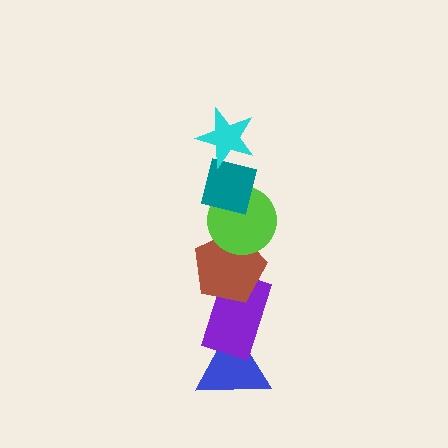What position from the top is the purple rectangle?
The purple rectangle is 5th from the top.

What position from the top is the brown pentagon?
The brown pentagon is 4th from the top.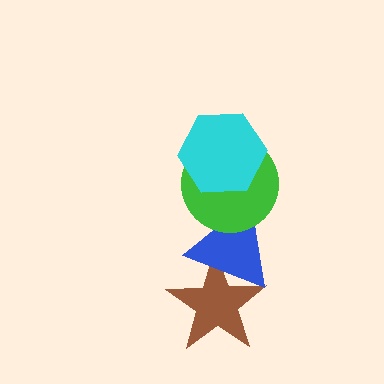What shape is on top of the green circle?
The cyan hexagon is on top of the green circle.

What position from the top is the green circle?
The green circle is 2nd from the top.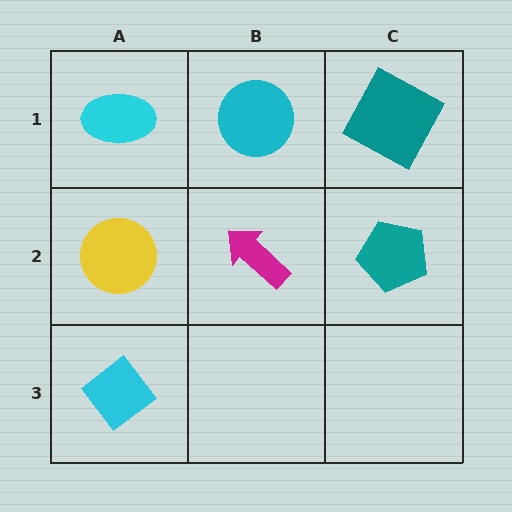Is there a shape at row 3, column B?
No, that cell is empty.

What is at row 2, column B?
A magenta arrow.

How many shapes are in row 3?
1 shape.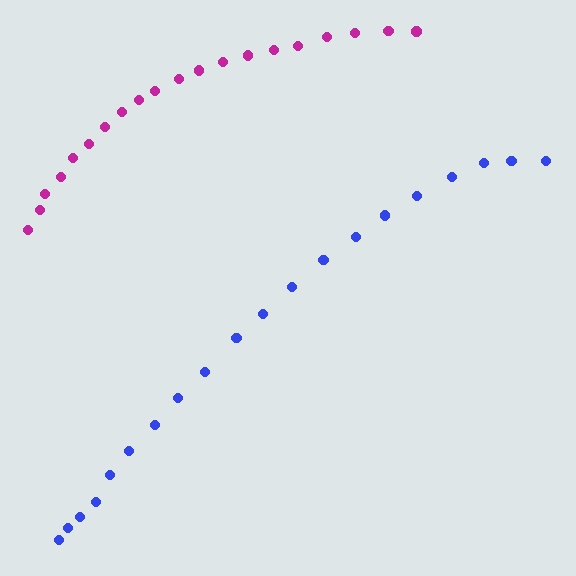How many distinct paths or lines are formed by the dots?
There are 2 distinct paths.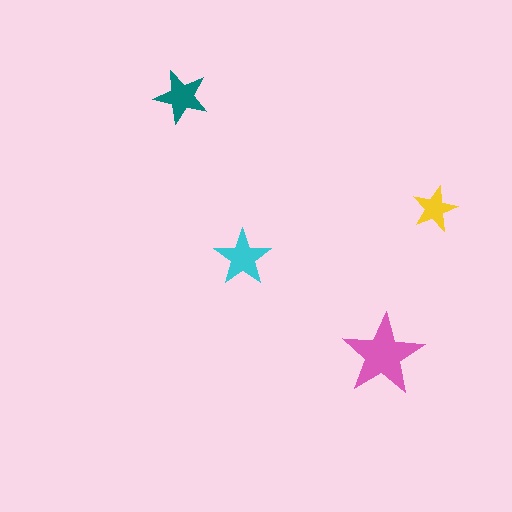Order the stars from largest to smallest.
the pink one, the cyan one, the teal one, the yellow one.